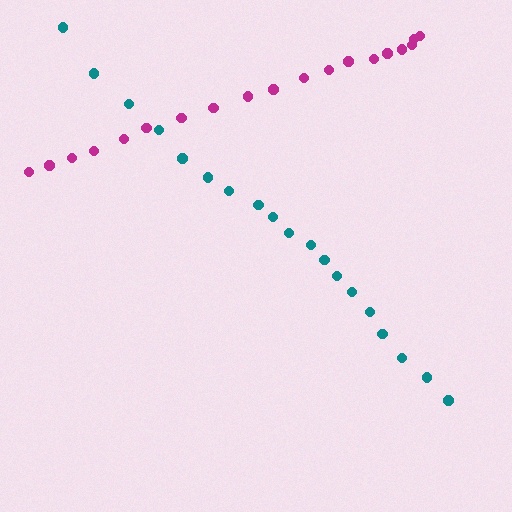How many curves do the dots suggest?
There are 2 distinct paths.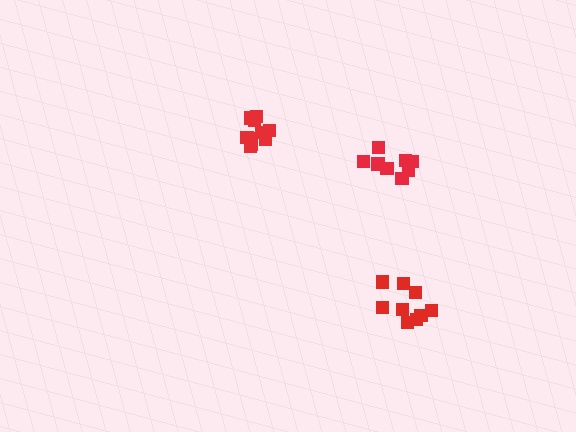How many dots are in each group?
Group 1: 10 dots, Group 2: 9 dots, Group 3: 8 dots (27 total).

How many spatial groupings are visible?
There are 3 spatial groupings.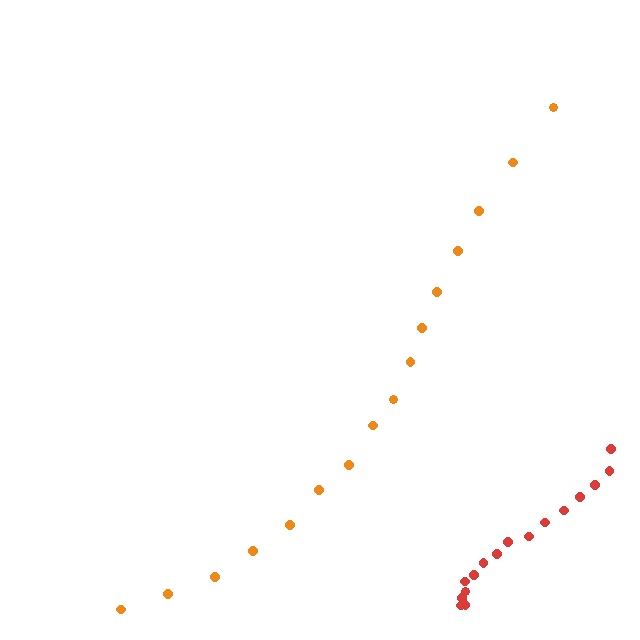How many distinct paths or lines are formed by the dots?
There are 2 distinct paths.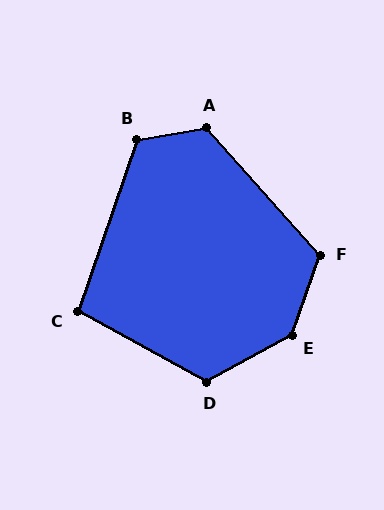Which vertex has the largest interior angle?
E, at approximately 138 degrees.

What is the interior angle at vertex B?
Approximately 119 degrees (obtuse).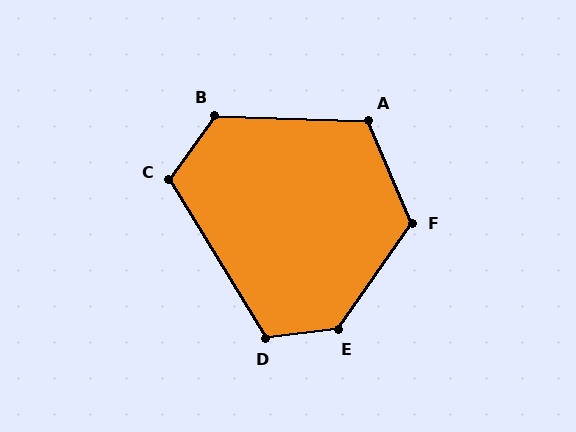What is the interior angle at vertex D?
Approximately 115 degrees (obtuse).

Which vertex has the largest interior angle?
E, at approximately 131 degrees.